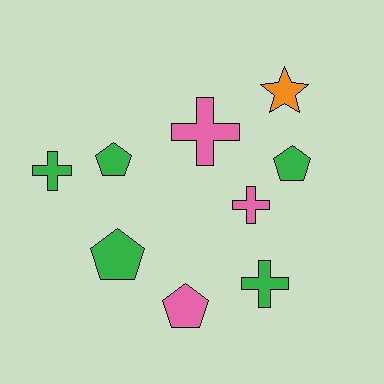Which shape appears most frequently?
Pentagon, with 4 objects.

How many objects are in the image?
There are 9 objects.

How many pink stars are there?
There are no pink stars.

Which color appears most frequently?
Green, with 5 objects.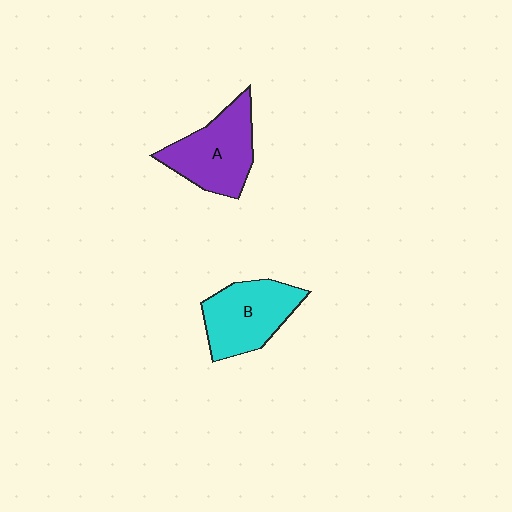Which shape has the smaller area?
Shape B (cyan).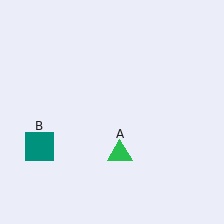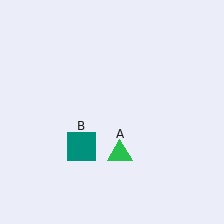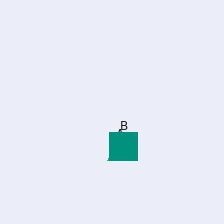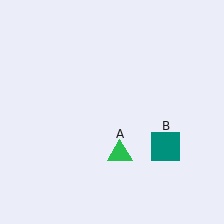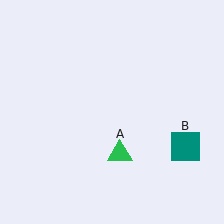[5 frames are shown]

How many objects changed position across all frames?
1 object changed position: teal square (object B).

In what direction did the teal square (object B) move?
The teal square (object B) moved right.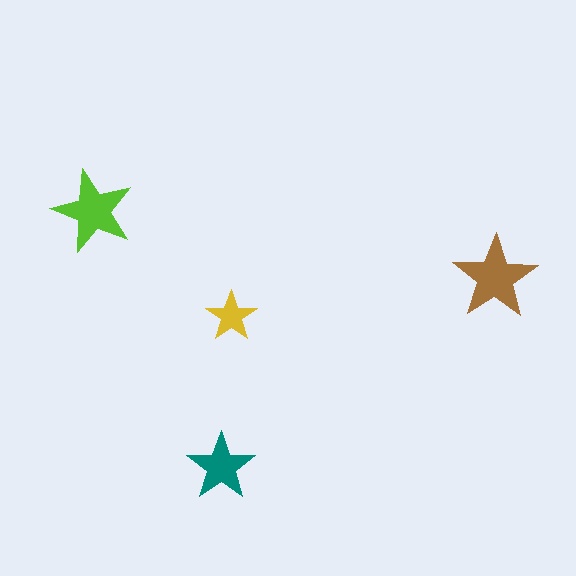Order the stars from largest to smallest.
the brown one, the lime one, the teal one, the yellow one.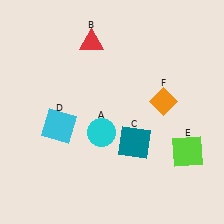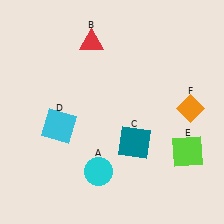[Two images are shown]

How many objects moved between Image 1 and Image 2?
2 objects moved between the two images.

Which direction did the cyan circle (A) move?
The cyan circle (A) moved down.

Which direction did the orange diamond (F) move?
The orange diamond (F) moved right.